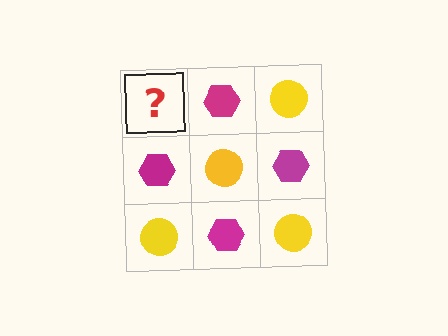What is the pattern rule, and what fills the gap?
The rule is that it alternates yellow circle and magenta hexagon in a checkerboard pattern. The gap should be filled with a yellow circle.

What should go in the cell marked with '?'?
The missing cell should contain a yellow circle.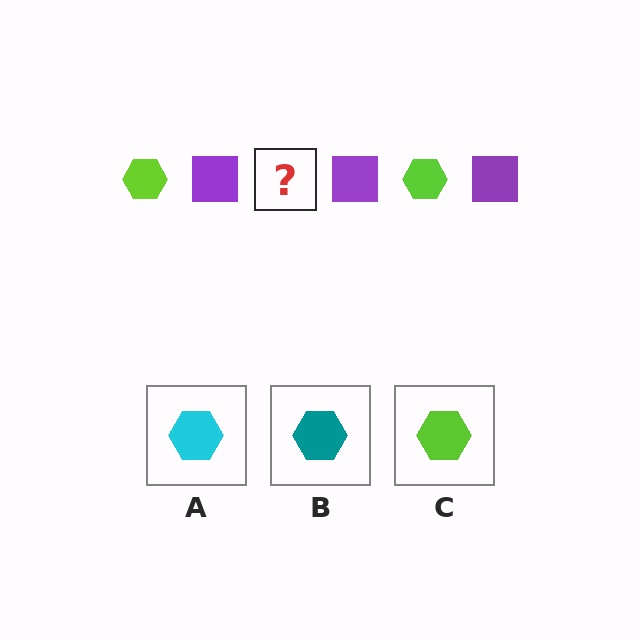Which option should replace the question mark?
Option C.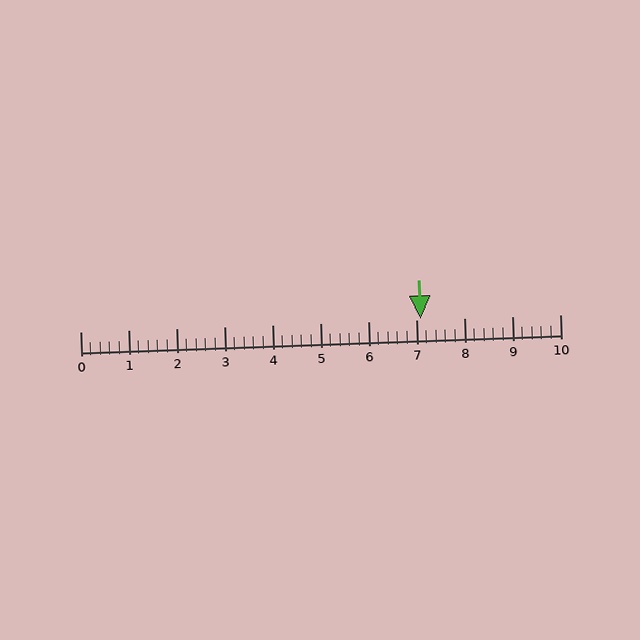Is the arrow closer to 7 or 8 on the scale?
The arrow is closer to 7.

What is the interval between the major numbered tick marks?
The major tick marks are spaced 1 units apart.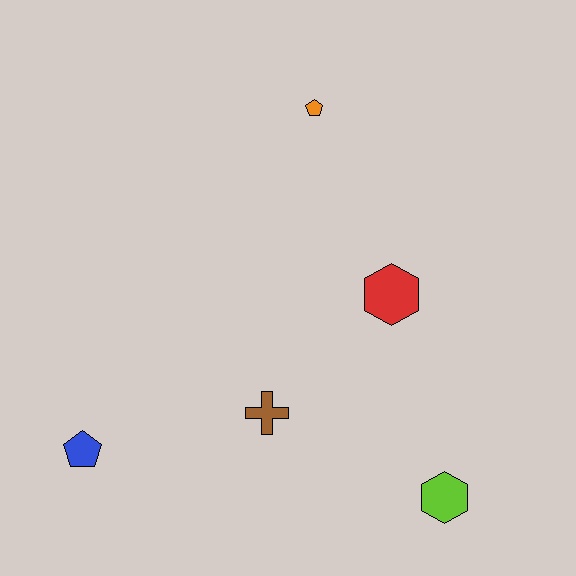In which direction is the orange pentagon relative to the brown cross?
The orange pentagon is above the brown cross.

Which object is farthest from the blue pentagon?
The orange pentagon is farthest from the blue pentagon.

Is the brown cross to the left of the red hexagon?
Yes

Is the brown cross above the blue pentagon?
Yes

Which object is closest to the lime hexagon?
The brown cross is closest to the lime hexagon.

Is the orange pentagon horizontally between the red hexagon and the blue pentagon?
Yes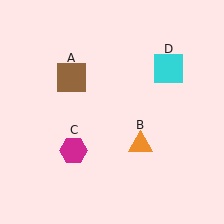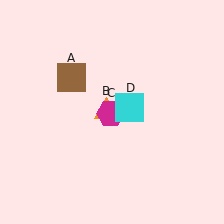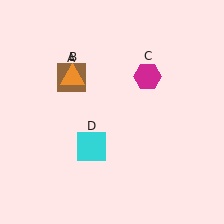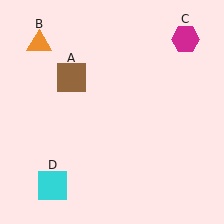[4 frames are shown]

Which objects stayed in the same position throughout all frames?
Brown square (object A) remained stationary.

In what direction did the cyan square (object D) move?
The cyan square (object D) moved down and to the left.